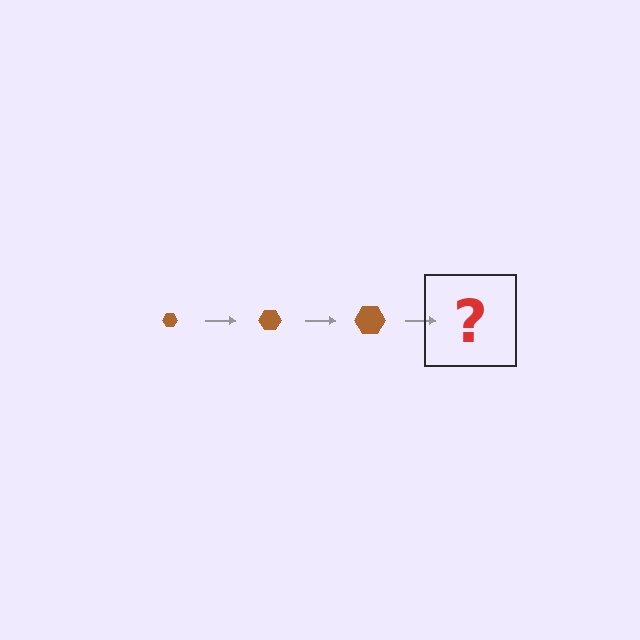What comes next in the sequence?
The next element should be a brown hexagon, larger than the previous one.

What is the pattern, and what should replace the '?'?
The pattern is that the hexagon gets progressively larger each step. The '?' should be a brown hexagon, larger than the previous one.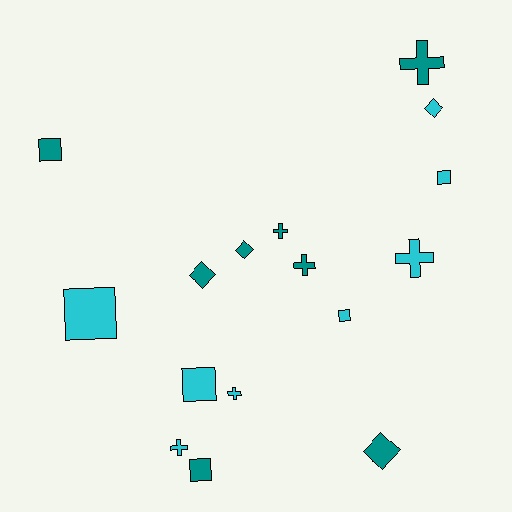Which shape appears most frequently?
Cross, with 6 objects.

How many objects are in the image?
There are 16 objects.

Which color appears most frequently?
Teal, with 8 objects.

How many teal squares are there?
There are 2 teal squares.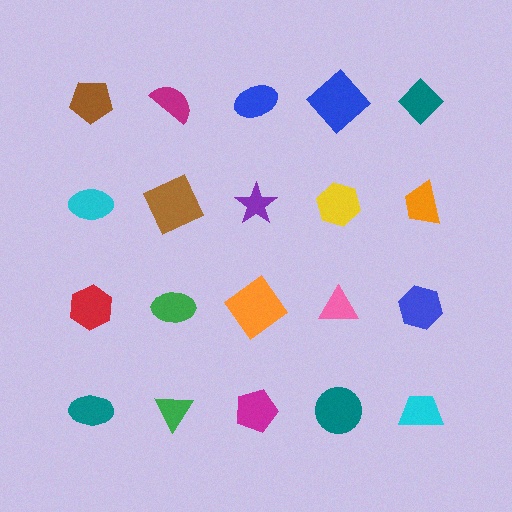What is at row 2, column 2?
A brown square.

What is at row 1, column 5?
A teal diamond.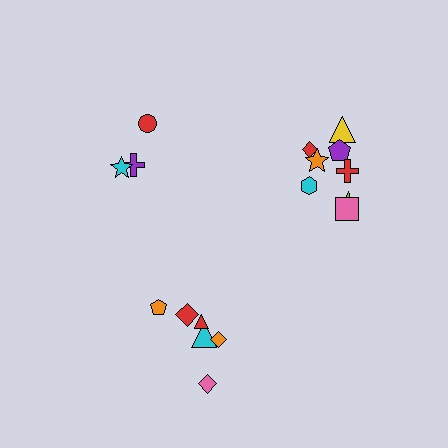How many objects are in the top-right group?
There are 8 objects.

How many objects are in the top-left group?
There are 3 objects.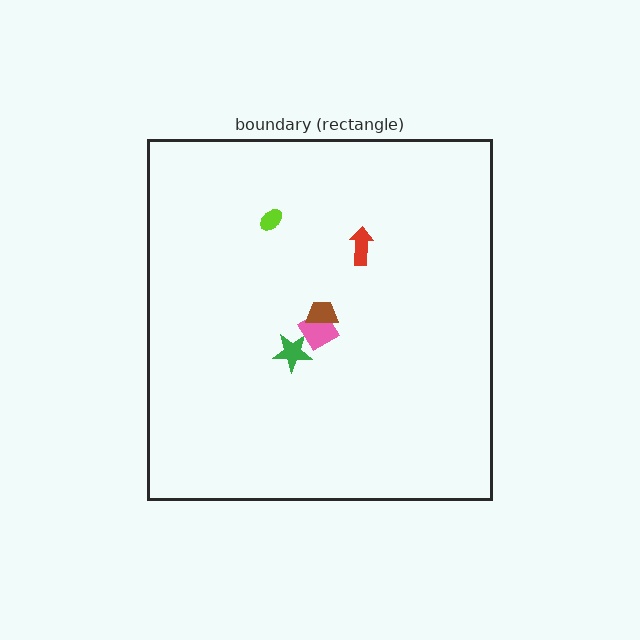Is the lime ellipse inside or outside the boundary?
Inside.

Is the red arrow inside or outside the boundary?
Inside.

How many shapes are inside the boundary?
5 inside, 0 outside.